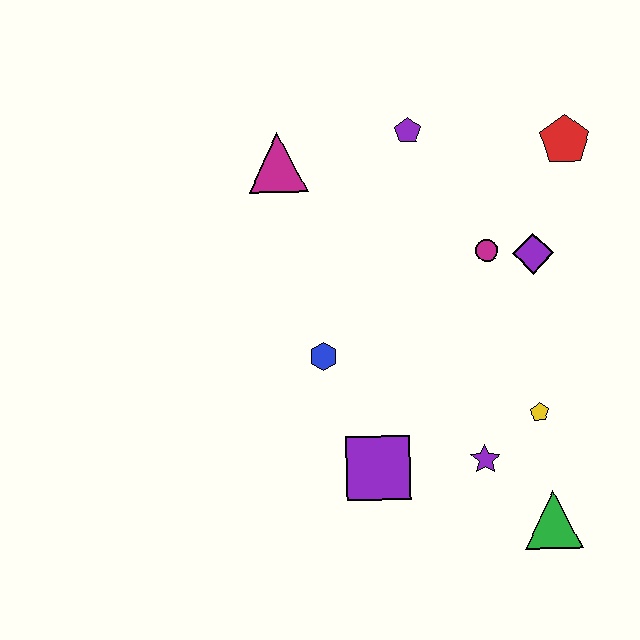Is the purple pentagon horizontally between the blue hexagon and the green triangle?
Yes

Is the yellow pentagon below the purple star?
No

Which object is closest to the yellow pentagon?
The purple star is closest to the yellow pentagon.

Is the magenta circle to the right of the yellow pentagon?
No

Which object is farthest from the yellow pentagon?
The magenta triangle is farthest from the yellow pentagon.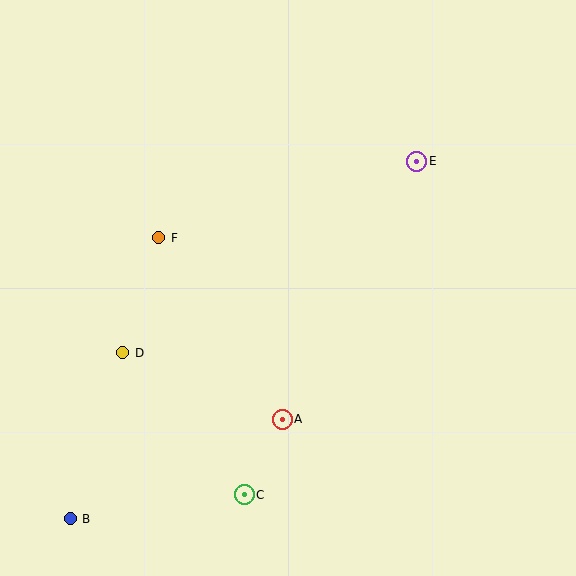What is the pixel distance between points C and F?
The distance between C and F is 271 pixels.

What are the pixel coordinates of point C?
Point C is at (244, 495).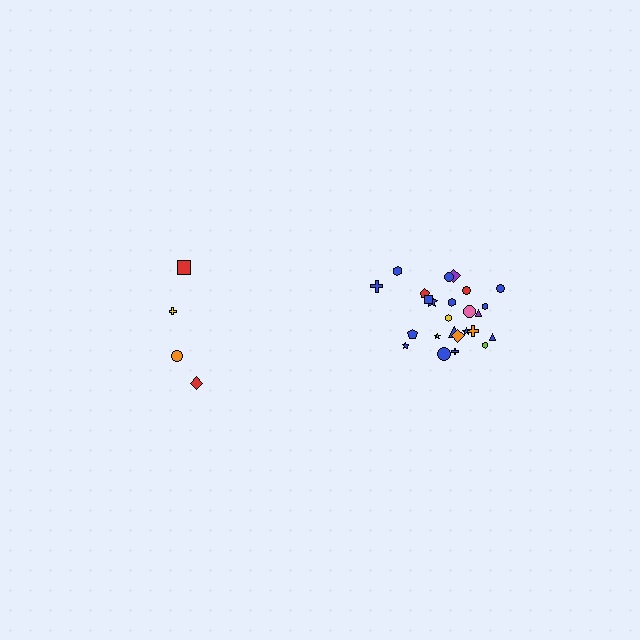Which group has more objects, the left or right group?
The right group.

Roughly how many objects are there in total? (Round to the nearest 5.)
Roughly 30 objects in total.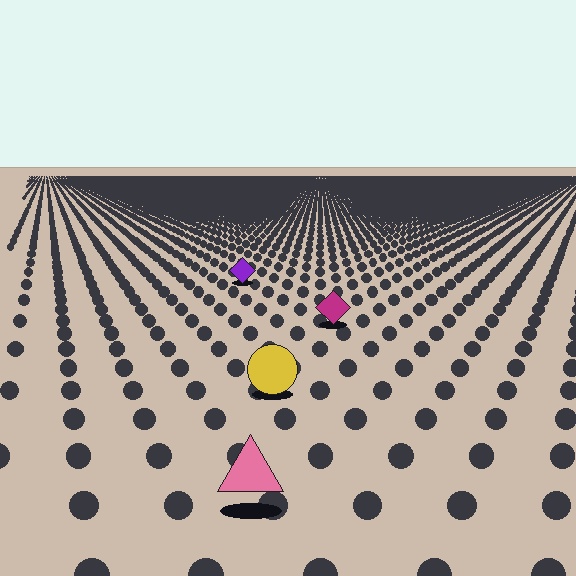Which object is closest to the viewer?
The pink triangle is closest. The texture marks near it are larger and more spread out.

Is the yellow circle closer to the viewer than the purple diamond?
Yes. The yellow circle is closer — you can tell from the texture gradient: the ground texture is coarser near it.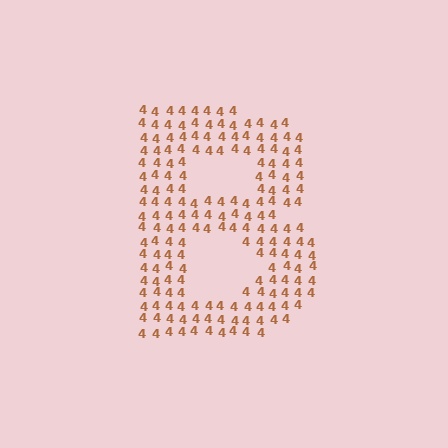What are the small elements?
The small elements are digit 4's.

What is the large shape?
The large shape is the letter B.